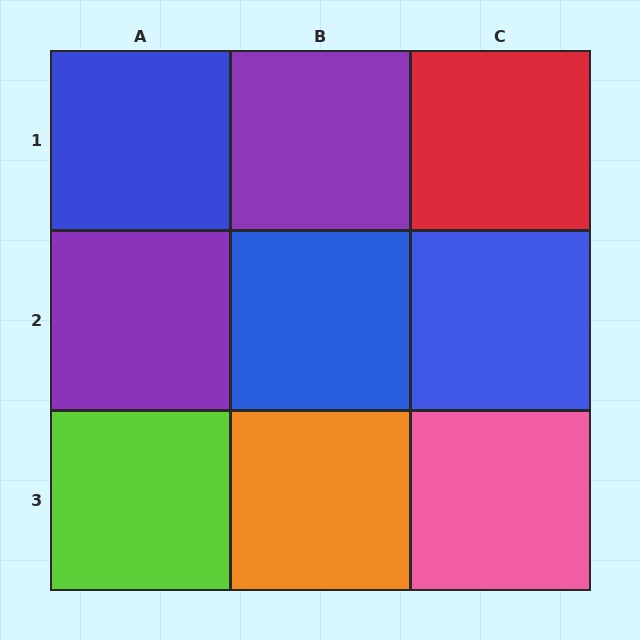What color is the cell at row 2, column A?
Purple.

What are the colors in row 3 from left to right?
Lime, orange, pink.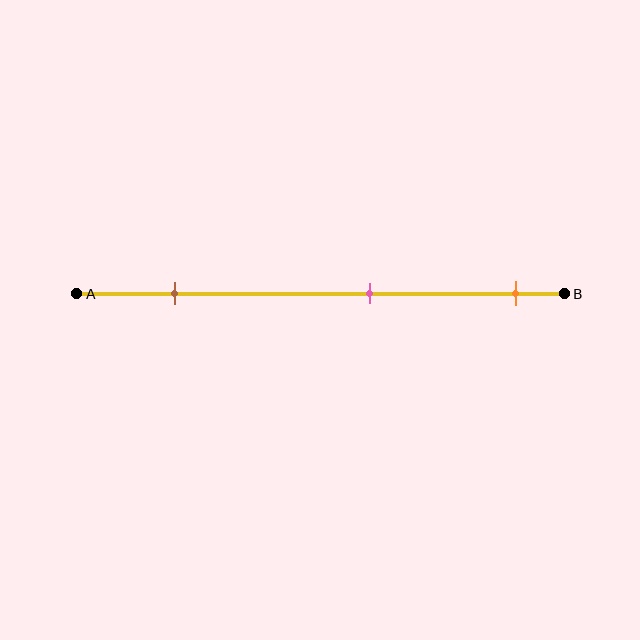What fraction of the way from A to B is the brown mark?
The brown mark is approximately 20% (0.2) of the way from A to B.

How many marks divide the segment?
There are 3 marks dividing the segment.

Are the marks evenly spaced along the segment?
Yes, the marks are approximately evenly spaced.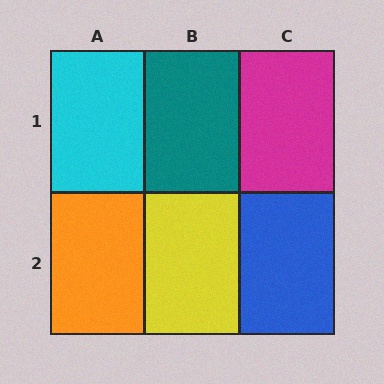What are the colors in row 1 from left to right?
Cyan, teal, magenta.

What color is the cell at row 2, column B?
Yellow.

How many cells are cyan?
1 cell is cyan.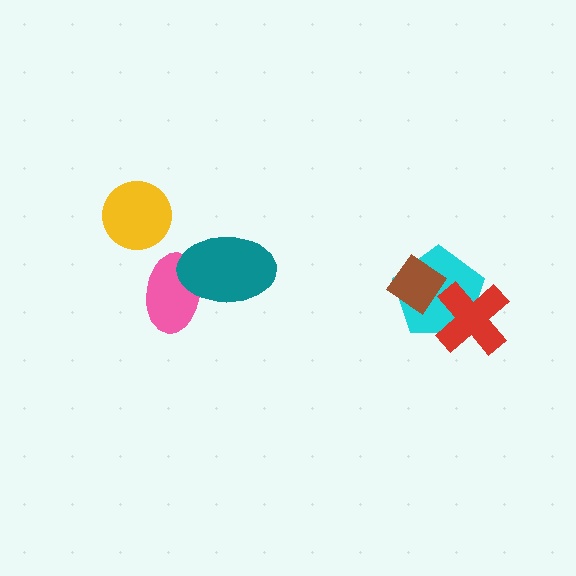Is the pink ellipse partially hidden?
Yes, it is partially covered by another shape.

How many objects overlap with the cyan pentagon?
2 objects overlap with the cyan pentagon.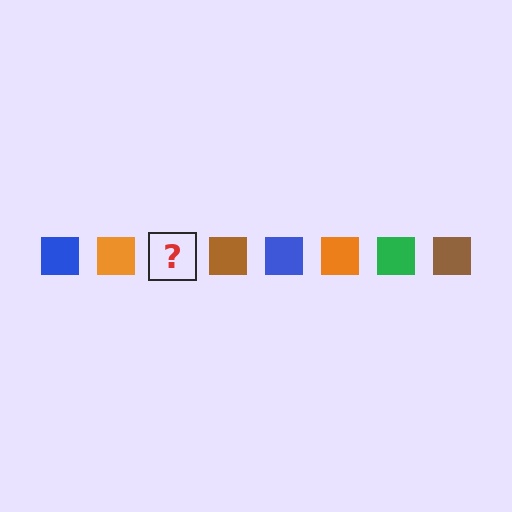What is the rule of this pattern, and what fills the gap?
The rule is that the pattern cycles through blue, orange, green, brown squares. The gap should be filled with a green square.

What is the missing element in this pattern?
The missing element is a green square.